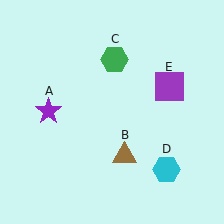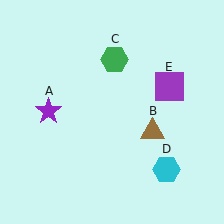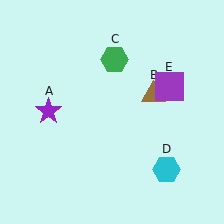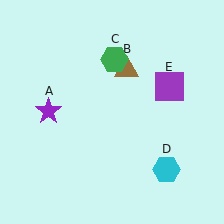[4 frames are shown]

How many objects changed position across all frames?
1 object changed position: brown triangle (object B).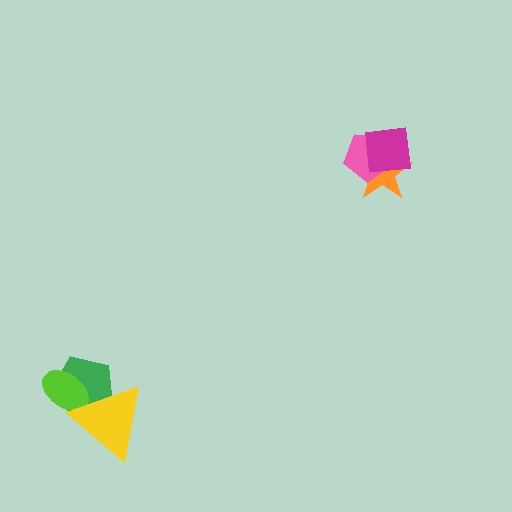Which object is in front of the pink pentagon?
The magenta square is in front of the pink pentagon.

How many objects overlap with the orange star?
2 objects overlap with the orange star.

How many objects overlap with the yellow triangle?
2 objects overlap with the yellow triangle.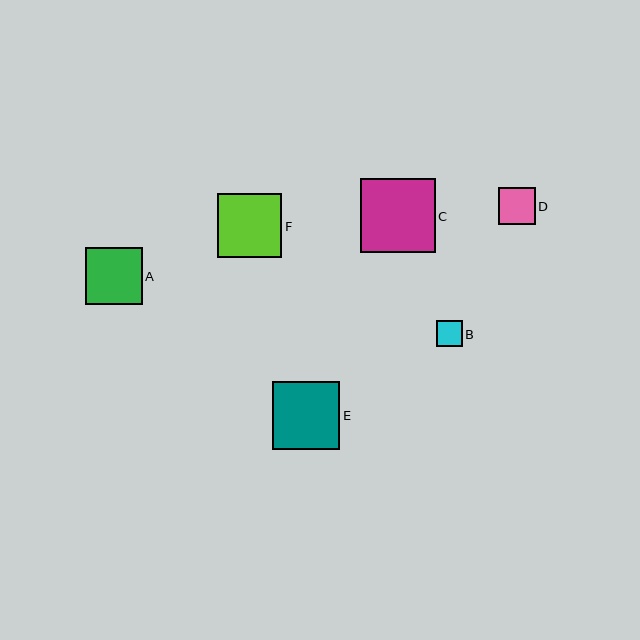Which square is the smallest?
Square B is the smallest with a size of approximately 26 pixels.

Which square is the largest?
Square C is the largest with a size of approximately 74 pixels.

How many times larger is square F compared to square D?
Square F is approximately 1.7 times the size of square D.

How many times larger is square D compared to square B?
Square D is approximately 1.4 times the size of square B.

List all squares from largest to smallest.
From largest to smallest: C, E, F, A, D, B.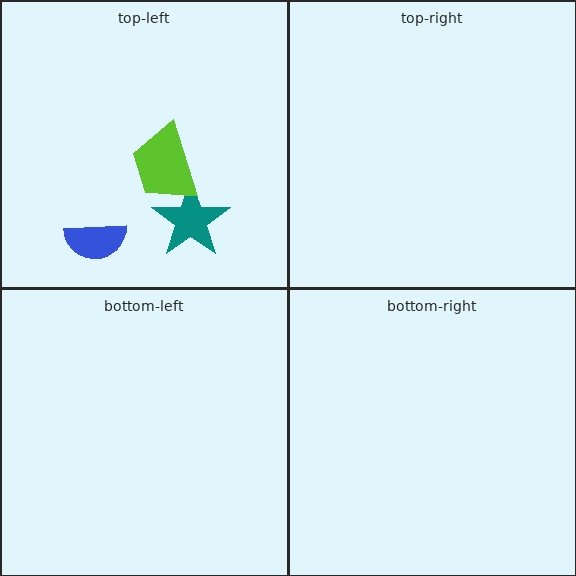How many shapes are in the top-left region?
3.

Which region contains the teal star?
The top-left region.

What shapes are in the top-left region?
The blue semicircle, the teal star, the lime trapezoid.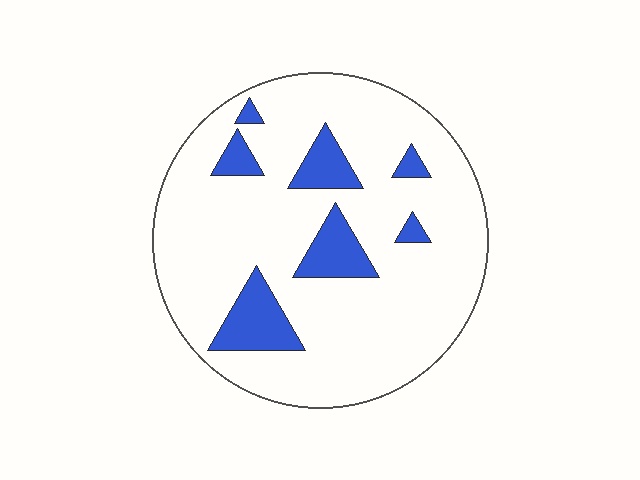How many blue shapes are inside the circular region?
7.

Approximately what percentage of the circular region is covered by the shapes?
Approximately 15%.